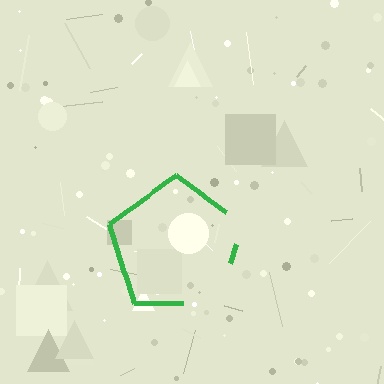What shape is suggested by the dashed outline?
The dashed outline suggests a pentagon.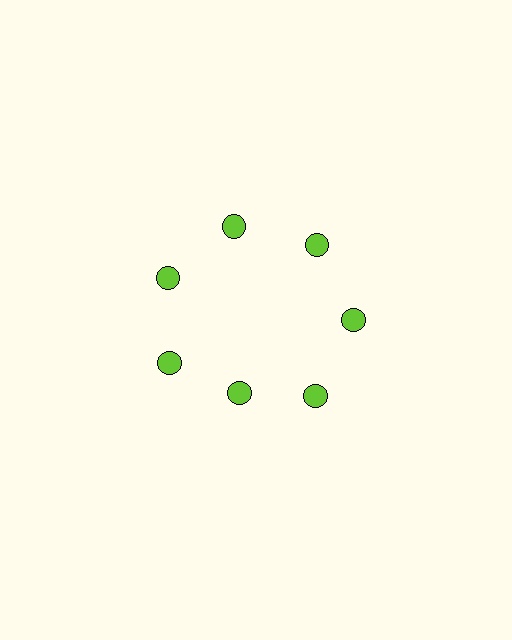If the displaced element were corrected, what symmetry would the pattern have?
It would have 7-fold rotational symmetry — the pattern would map onto itself every 51 degrees.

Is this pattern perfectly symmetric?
No. The 7 lime circles are arranged in a ring, but one element near the 6 o'clock position is pulled inward toward the center, breaking the 7-fold rotational symmetry.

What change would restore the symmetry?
The symmetry would be restored by moving it outward, back onto the ring so that all 7 circles sit at equal angles and equal distance from the center.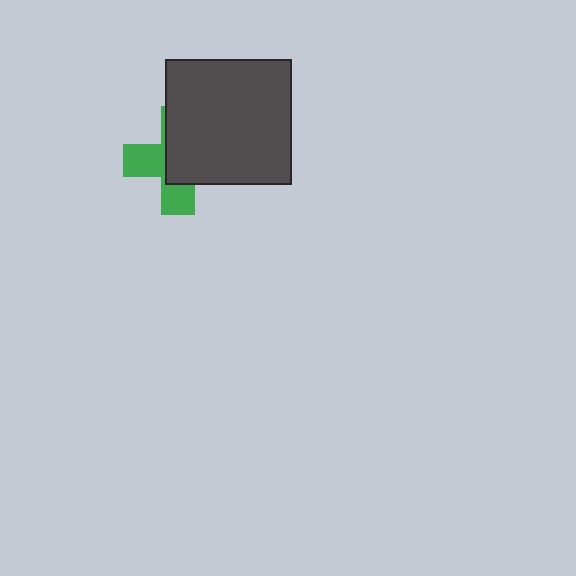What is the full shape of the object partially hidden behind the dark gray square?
The partially hidden object is a green cross.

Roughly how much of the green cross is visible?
A small part of it is visible (roughly 42%).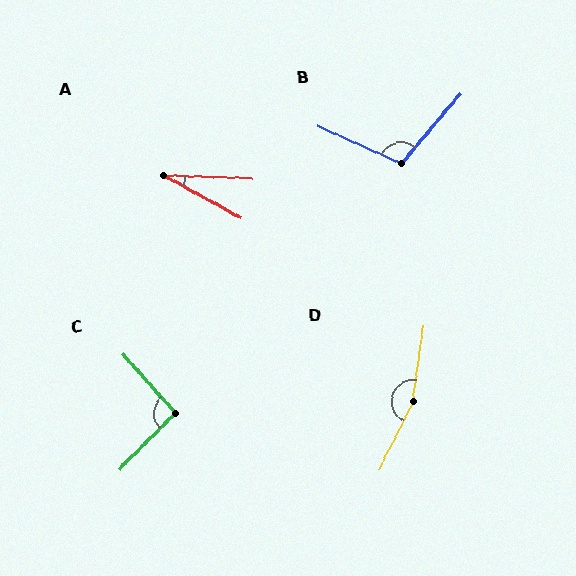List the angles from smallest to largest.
A (27°), C (93°), B (106°), D (161°).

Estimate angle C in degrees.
Approximately 93 degrees.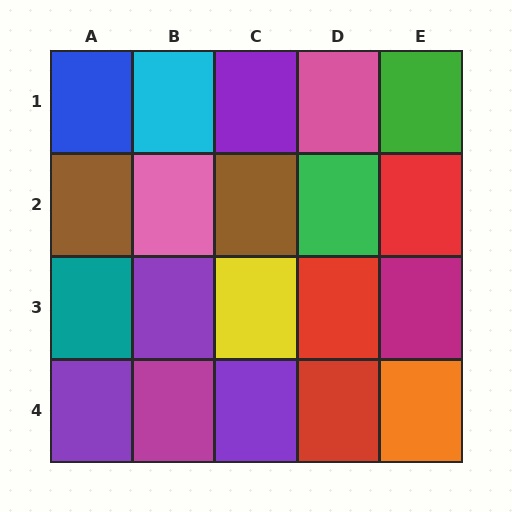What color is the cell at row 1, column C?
Purple.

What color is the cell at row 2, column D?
Green.